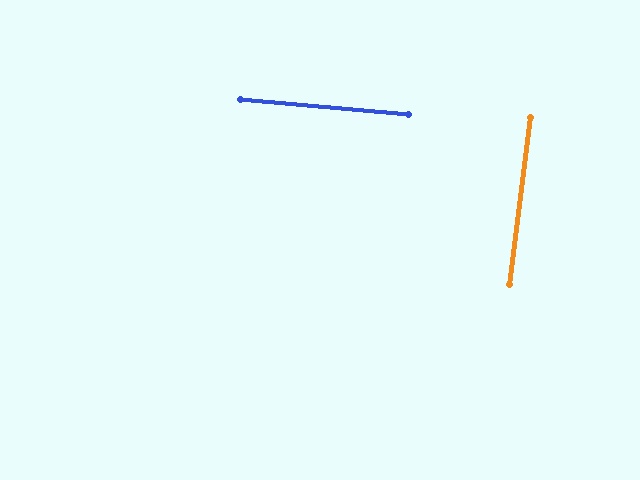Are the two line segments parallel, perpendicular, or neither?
Perpendicular — they meet at approximately 88°.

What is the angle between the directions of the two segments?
Approximately 88 degrees.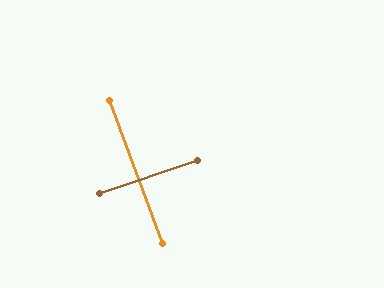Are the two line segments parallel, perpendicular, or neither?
Perpendicular — they meet at approximately 88°.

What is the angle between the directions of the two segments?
Approximately 88 degrees.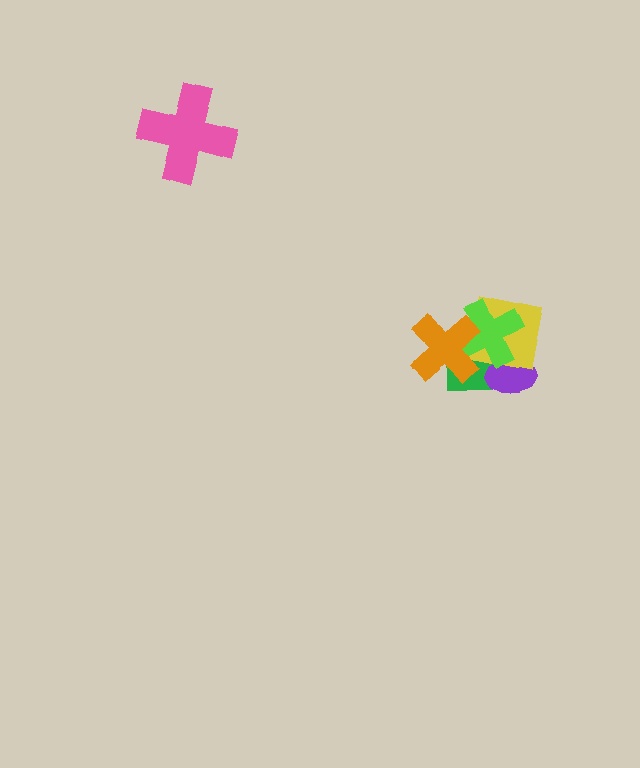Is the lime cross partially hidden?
Yes, it is partially covered by another shape.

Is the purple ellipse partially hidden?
Yes, it is partially covered by another shape.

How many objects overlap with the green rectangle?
4 objects overlap with the green rectangle.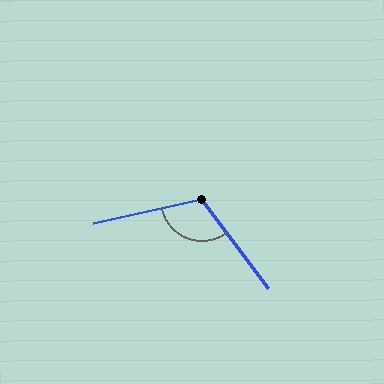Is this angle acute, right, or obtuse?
It is obtuse.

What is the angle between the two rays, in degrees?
Approximately 115 degrees.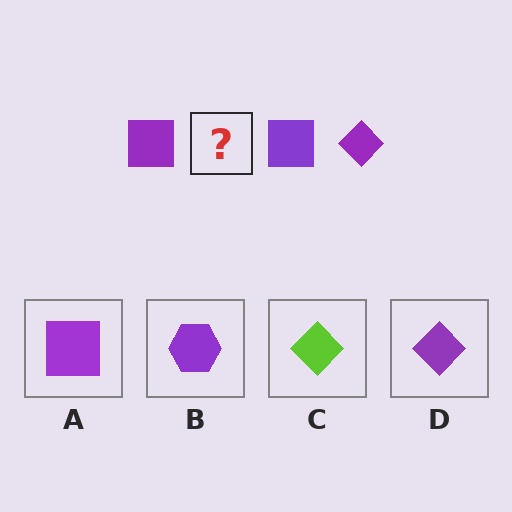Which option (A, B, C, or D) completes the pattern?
D.